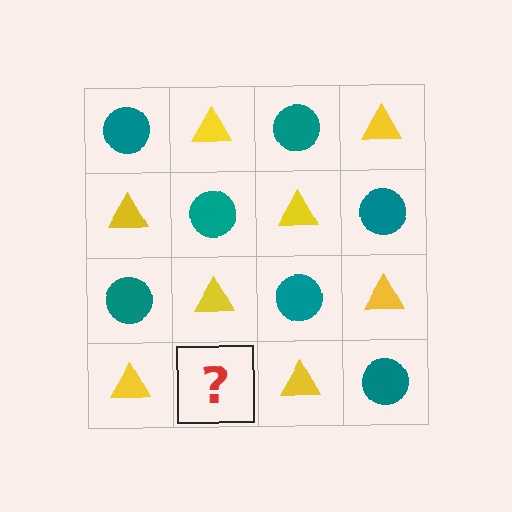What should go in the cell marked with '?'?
The missing cell should contain a teal circle.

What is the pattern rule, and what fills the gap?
The rule is that it alternates teal circle and yellow triangle in a checkerboard pattern. The gap should be filled with a teal circle.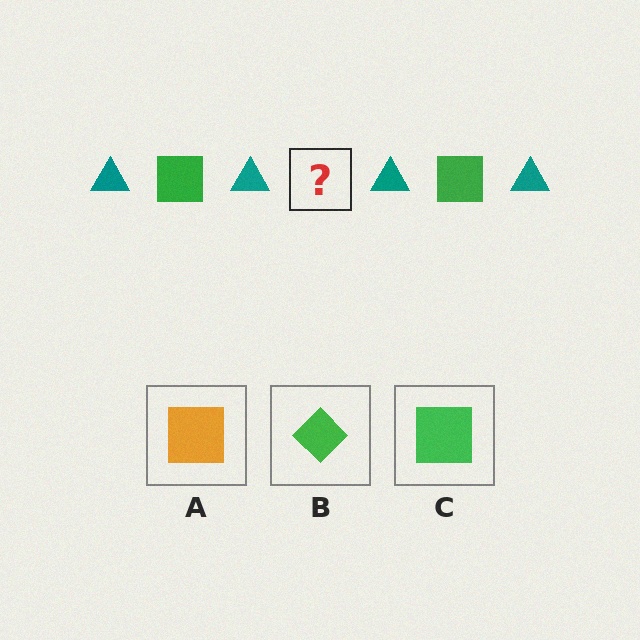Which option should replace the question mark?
Option C.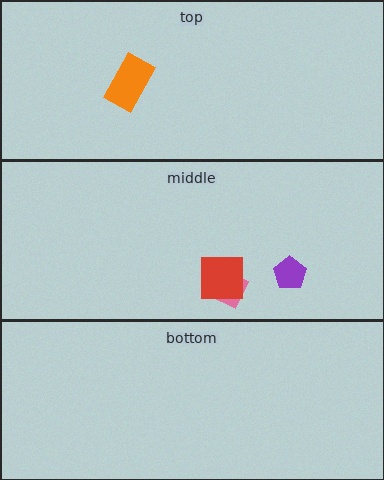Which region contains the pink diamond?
The middle region.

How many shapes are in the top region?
1.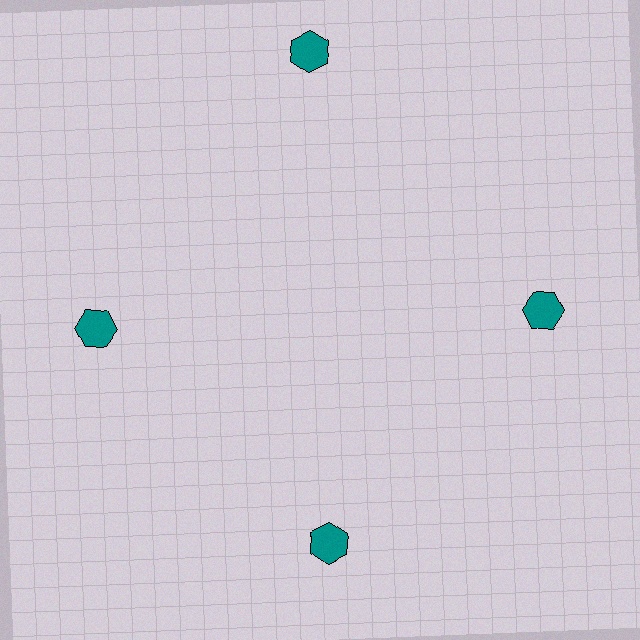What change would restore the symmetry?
The symmetry would be restored by moving it inward, back onto the ring so that all 4 hexagons sit at equal angles and equal distance from the center.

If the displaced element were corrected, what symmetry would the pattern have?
It would have 4-fold rotational symmetry — the pattern would map onto itself every 90 degrees.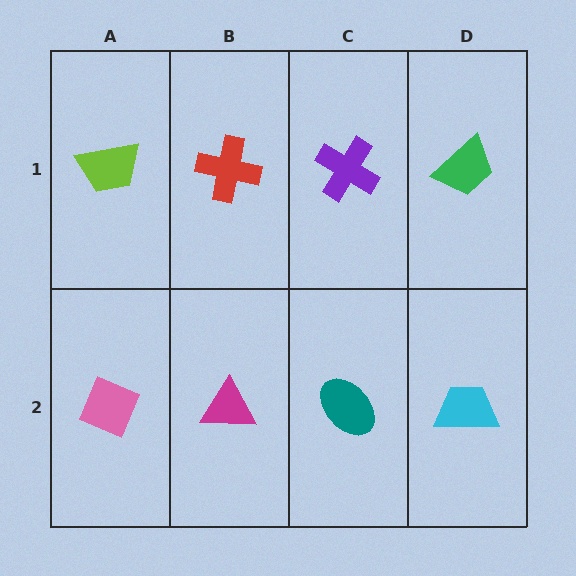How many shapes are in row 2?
4 shapes.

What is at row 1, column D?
A green trapezoid.